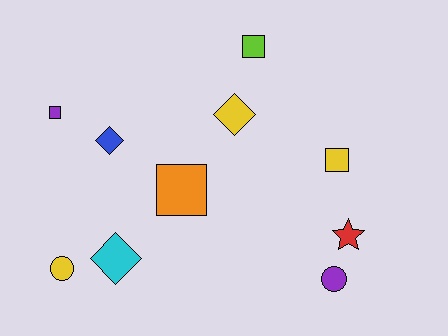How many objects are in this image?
There are 10 objects.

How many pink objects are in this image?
There are no pink objects.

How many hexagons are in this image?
There are no hexagons.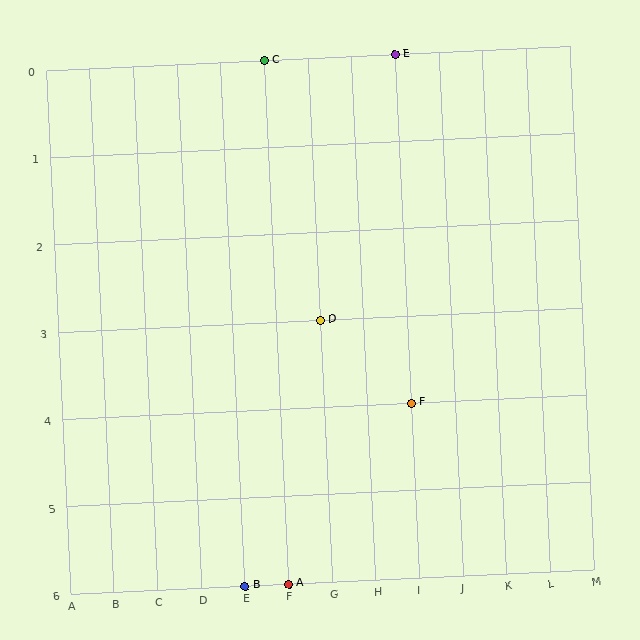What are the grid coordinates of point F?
Point F is at grid coordinates (I, 4).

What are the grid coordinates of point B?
Point B is at grid coordinates (E, 6).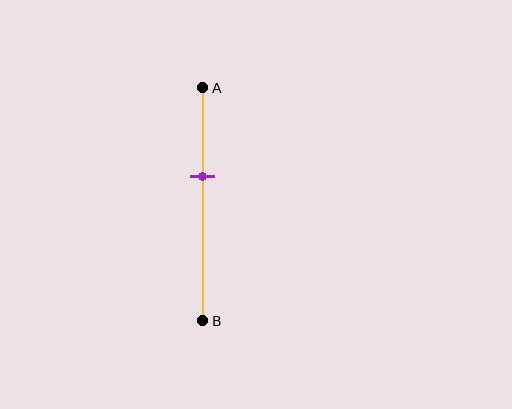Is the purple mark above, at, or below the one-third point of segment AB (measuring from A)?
The purple mark is below the one-third point of segment AB.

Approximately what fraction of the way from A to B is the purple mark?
The purple mark is approximately 40% of the way from A to B.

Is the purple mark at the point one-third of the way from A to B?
No, the mark is at about 40% from A, not at the 33% one-third point.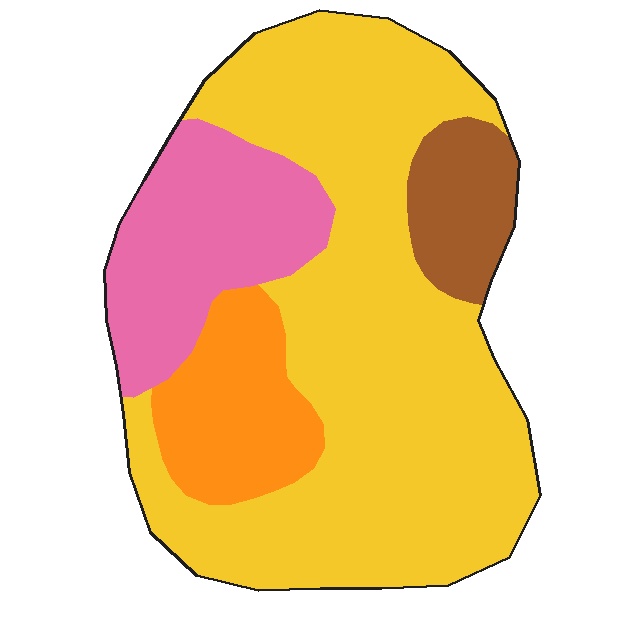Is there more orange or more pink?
Pink.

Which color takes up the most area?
Yellow, at roughly 60%.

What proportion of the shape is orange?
Orange takes up less than a sixth of the shape.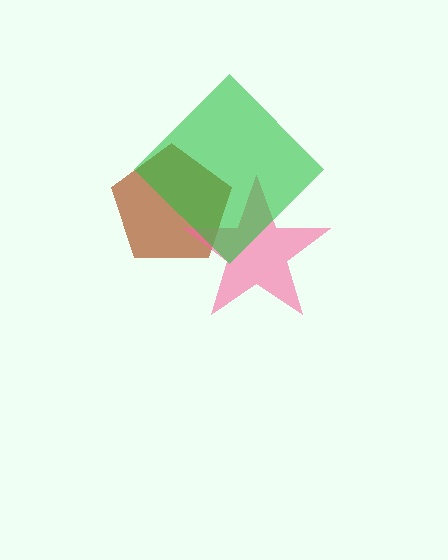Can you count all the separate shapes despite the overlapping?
Yes, there are 3 separate shapes.